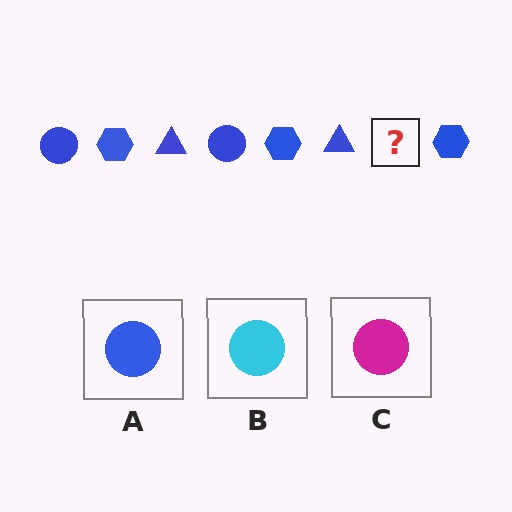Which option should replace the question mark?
Option A.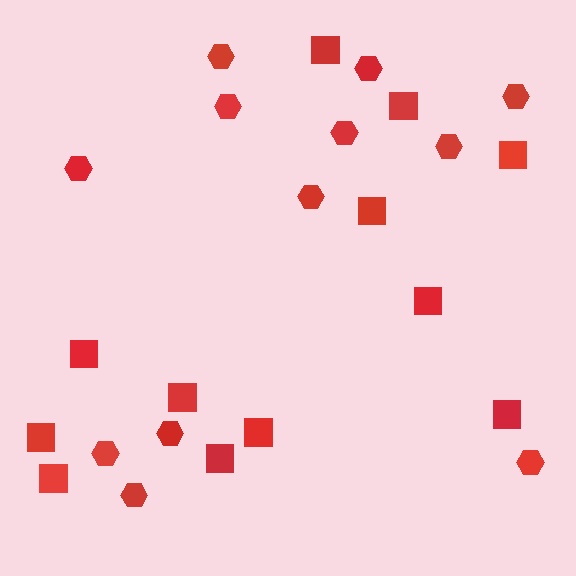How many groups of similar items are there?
There are 2 groups: one group of squares (12) and one group of hexagons (12).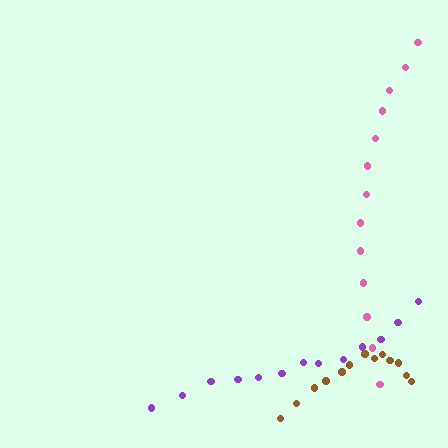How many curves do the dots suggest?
There are 3 distinct paths.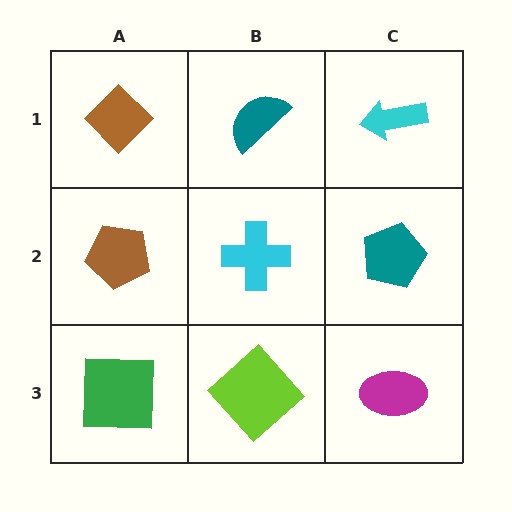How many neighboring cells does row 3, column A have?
2.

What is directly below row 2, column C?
A magenta ellipse.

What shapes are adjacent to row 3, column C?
A teal pentagon (row 2, column C), a lime diamond (row 3, column B).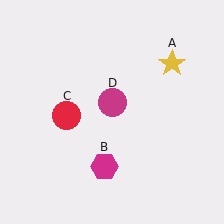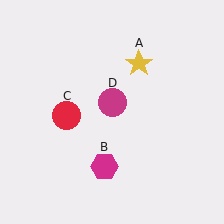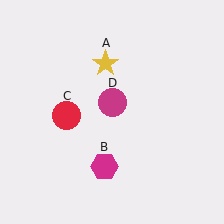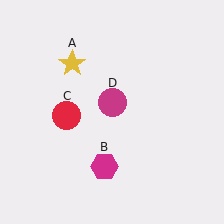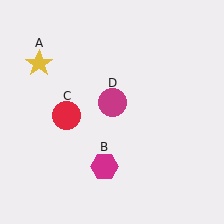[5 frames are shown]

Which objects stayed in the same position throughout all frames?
Magenta hexagon (object B) and red circle (object C) and magenta circle (object D) remained stationary.